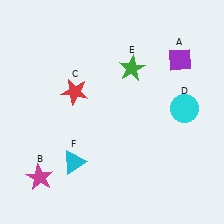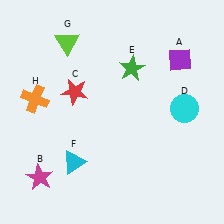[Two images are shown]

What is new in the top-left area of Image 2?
An orange cross (H) was added in the top-left area of Image 2.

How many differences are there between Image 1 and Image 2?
There are 2 differences between the two images.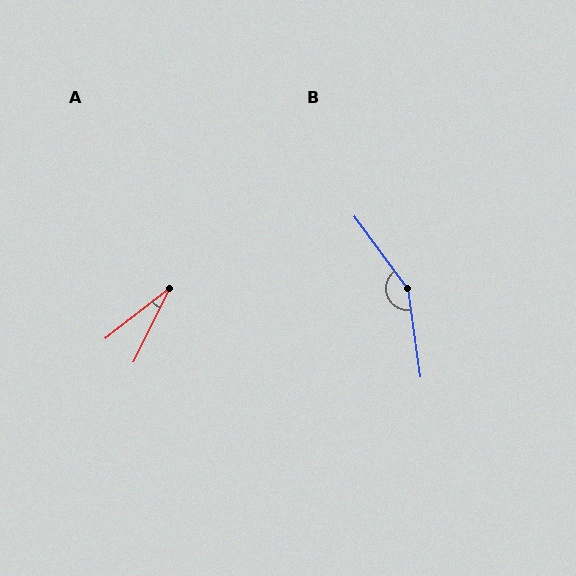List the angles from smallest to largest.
A (26°), B (152°).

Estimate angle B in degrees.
Approximately 152 degrees.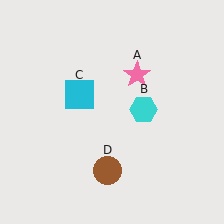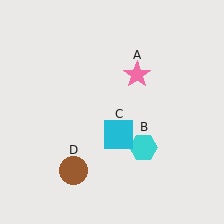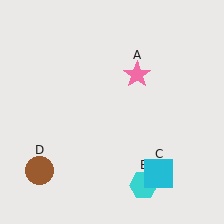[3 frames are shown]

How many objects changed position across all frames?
3 objects changed position: cyan hexagon (object B), cyan square (object C), brown circle (object D).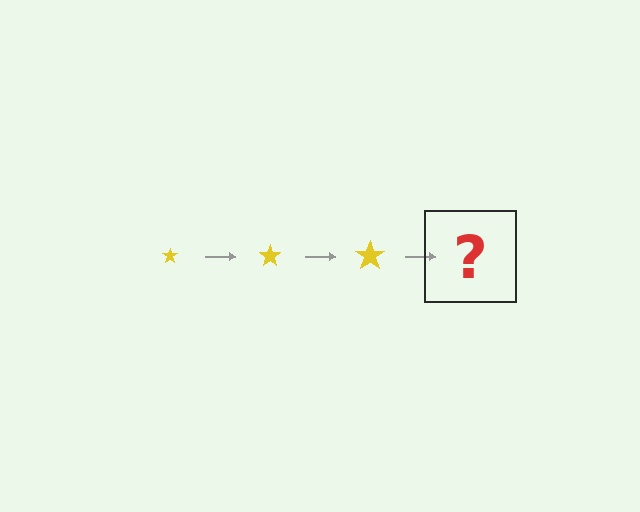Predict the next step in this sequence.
The next step is a yellow star, larger than the previous one.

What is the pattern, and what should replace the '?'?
The pattern is that the star gets progressively larger each step. The '?' should be a yellow star, larger than the previous one.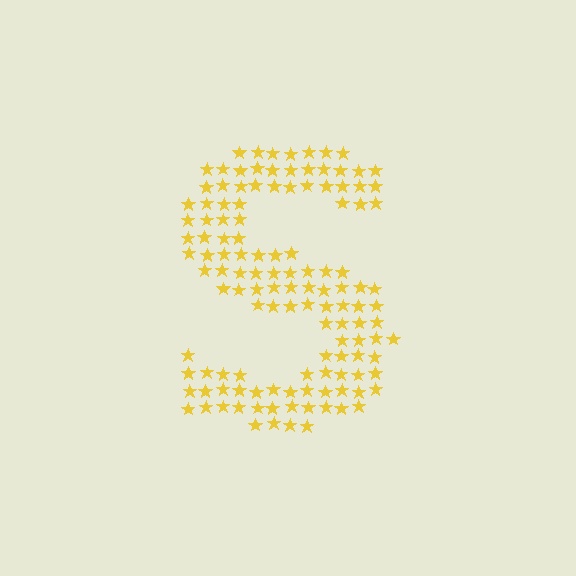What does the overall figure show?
The overall figure shows the letter S.